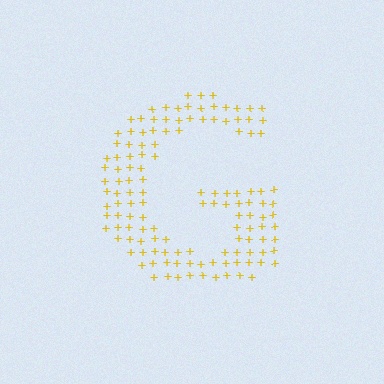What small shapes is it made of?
It is made of small plus signs.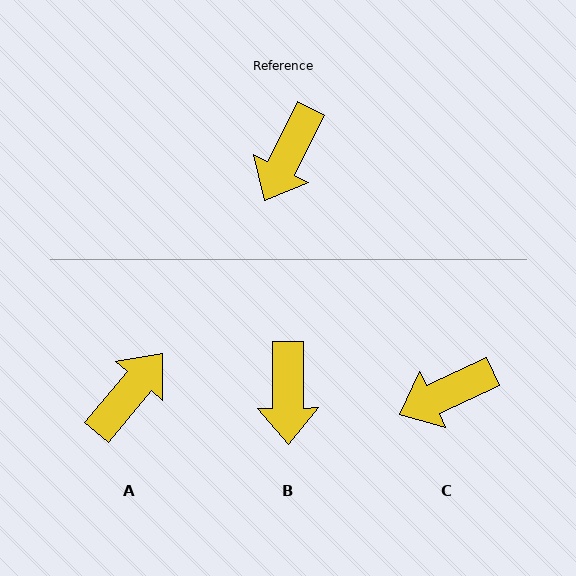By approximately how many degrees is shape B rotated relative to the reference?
Approximately 27 degrees counter-clockwise.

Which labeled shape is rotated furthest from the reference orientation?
A, about 167 degrees away.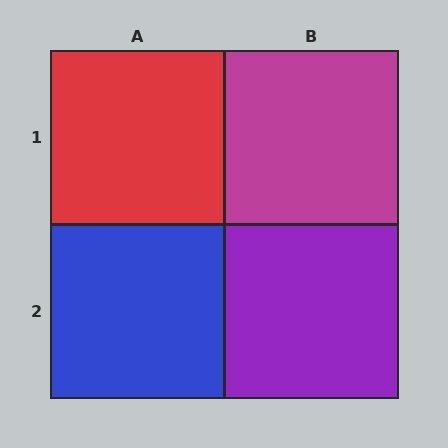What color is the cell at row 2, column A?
Blue.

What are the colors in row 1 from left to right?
Red, magenta.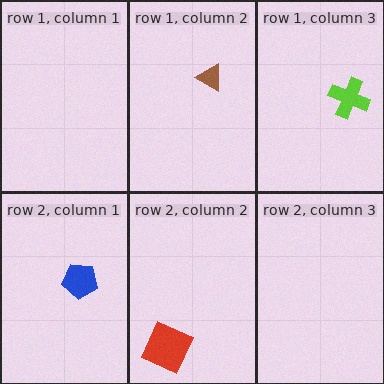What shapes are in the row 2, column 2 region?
The red square.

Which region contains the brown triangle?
The row 1, column 2 region.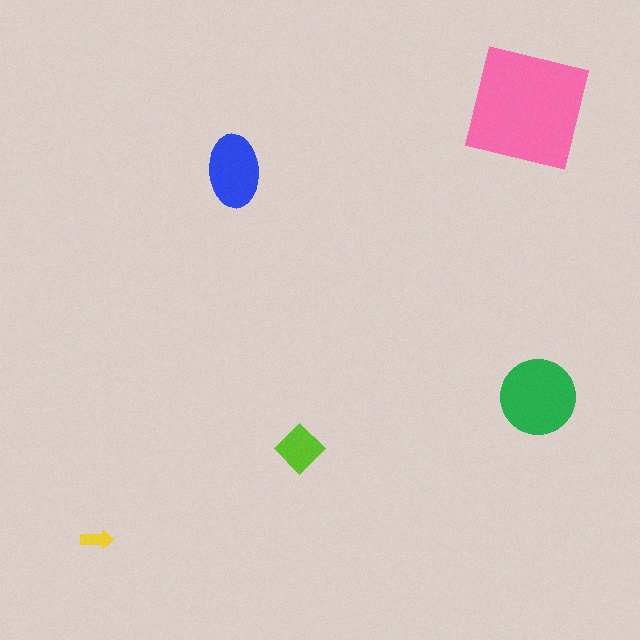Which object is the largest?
The pink square.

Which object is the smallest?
The yellow arrow.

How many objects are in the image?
There are 5 objects in the image.